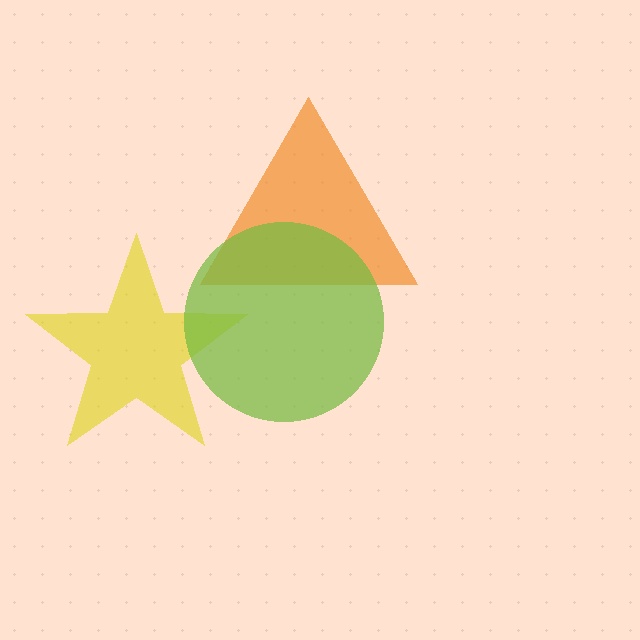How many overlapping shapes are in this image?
There are 3 overlapping shapes in the image.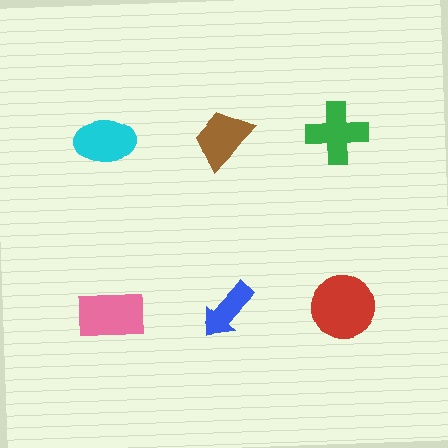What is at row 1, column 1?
A cyan ellipse.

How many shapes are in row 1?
3 shapes.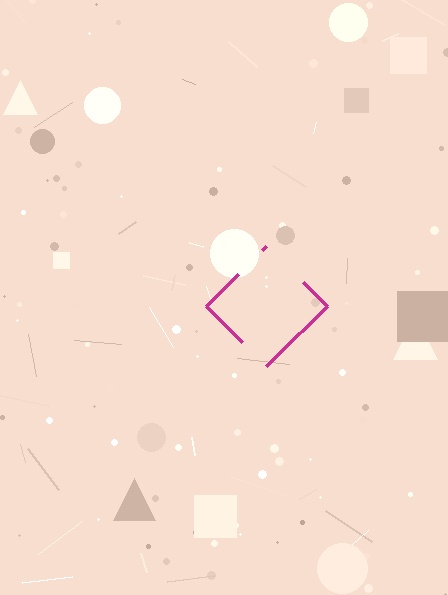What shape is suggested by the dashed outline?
The dashed outline suggests a diamond.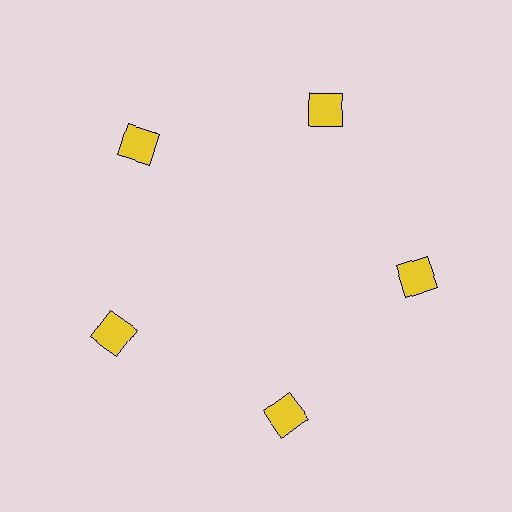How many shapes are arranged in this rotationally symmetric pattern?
There are 5 shapes, arranged in 5 groups of 1.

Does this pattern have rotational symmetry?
Yes, this pattern has 5-fold rotational symmetry. It looks the same after rotating 72 degrees around the center.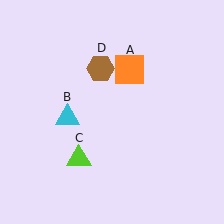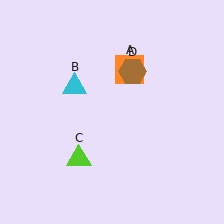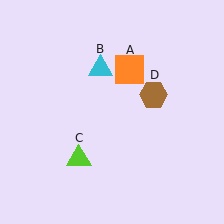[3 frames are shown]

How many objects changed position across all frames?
2 objects changed position: cyan triangle (object B), brown hexagon (object D).